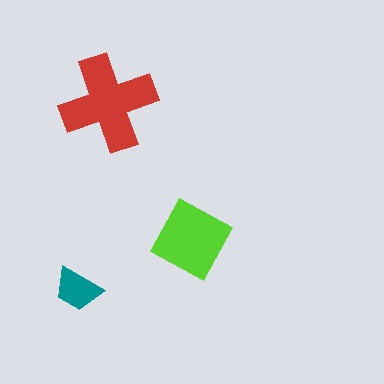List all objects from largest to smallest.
The red cross, the lime diamond, the teal trapezoid.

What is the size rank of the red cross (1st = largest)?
1st.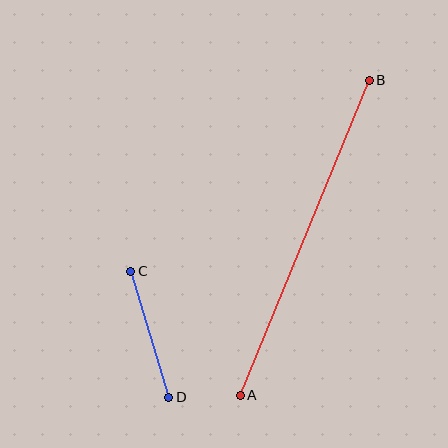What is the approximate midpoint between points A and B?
The midpoint is at approximately (305, 238) pixels.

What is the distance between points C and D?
The distance is approximately 131 pixels.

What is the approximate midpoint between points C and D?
The midpoint is at approximately (150, 334) pixels.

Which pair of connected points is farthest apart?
Points A and B are farthest apart.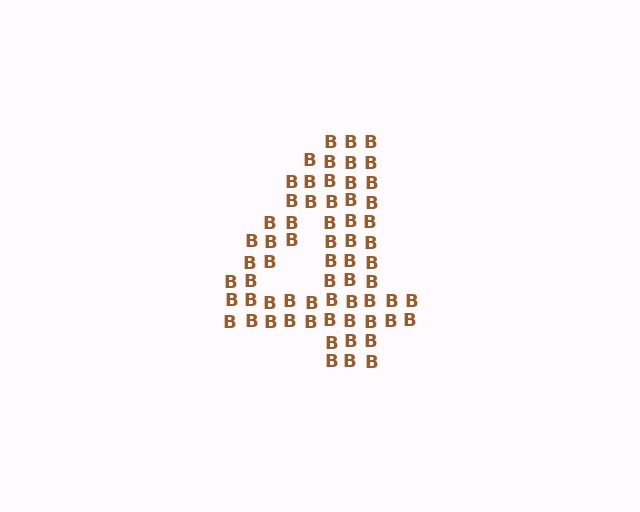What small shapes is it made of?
It is made of small letter B's.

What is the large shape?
The large shape is the digit 4.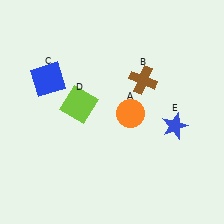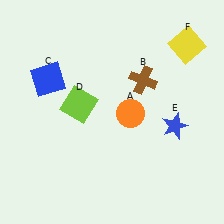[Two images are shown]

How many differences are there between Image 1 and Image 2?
There is 1 difference between the two images.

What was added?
A yellow square (F) was added in Image 2.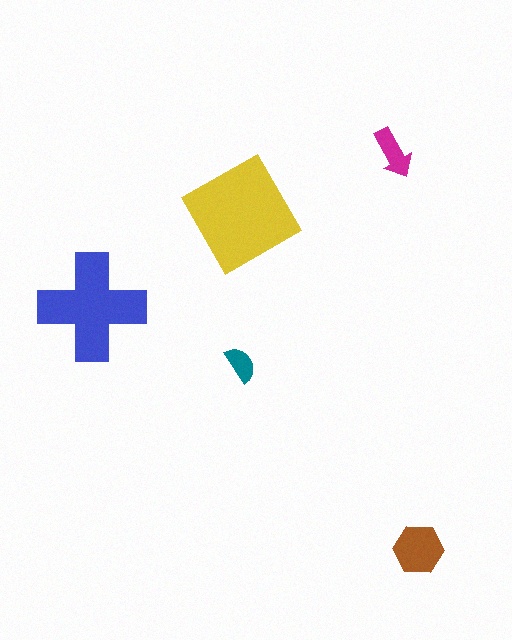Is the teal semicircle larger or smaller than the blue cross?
Smaller.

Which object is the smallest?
The teal semicircle.